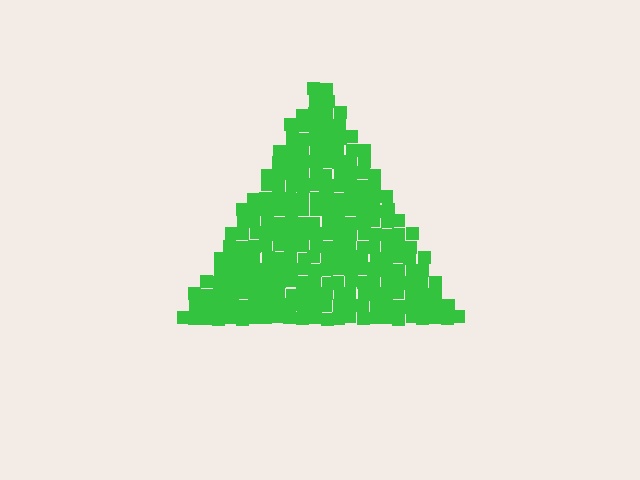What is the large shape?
The large shape is a triangle.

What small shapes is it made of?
It is made of small squares.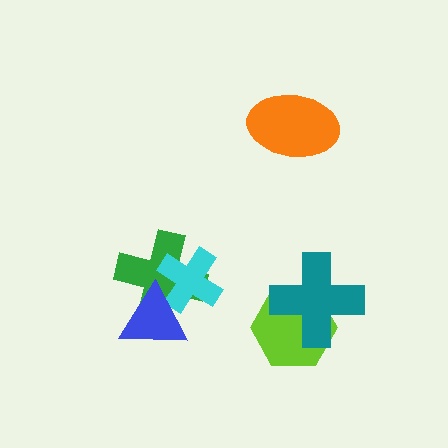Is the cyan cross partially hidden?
Yes, it is partially covered by another shape.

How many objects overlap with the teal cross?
1 object overlaps with the teal cross.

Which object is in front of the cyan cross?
The blue triangle is in front of the cyan cross.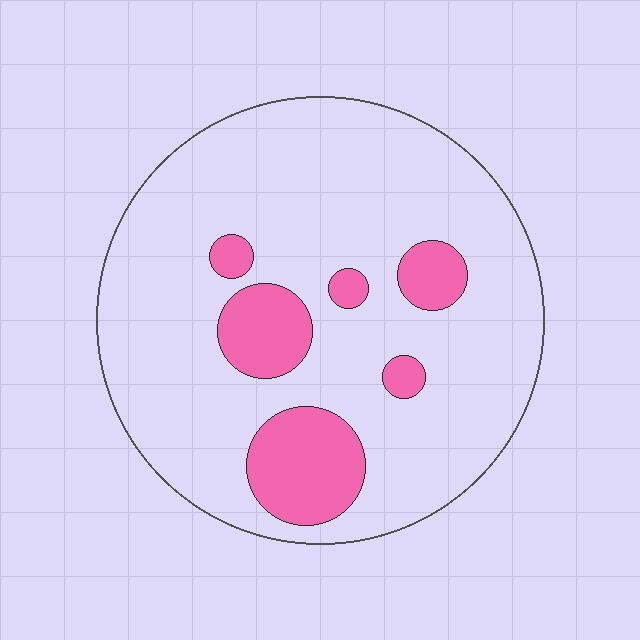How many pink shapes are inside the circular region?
6.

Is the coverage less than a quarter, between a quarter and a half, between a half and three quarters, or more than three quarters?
Less than a quarter.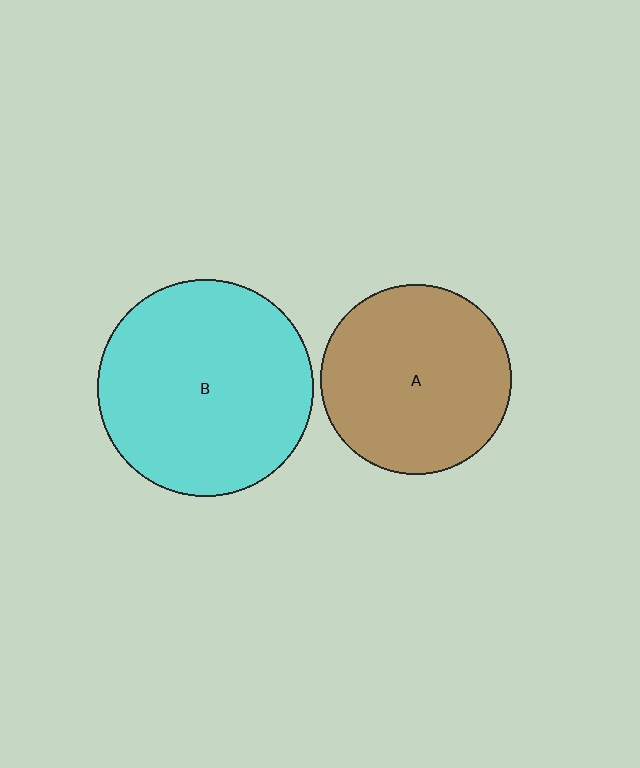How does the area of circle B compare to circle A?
Approximately 1.3 times.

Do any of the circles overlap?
No, none of the circles overlap.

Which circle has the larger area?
Circle B (cyan).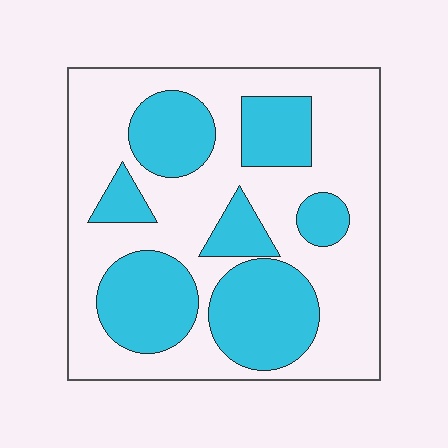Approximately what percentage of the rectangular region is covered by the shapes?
Approximately 40%.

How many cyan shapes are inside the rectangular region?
7.